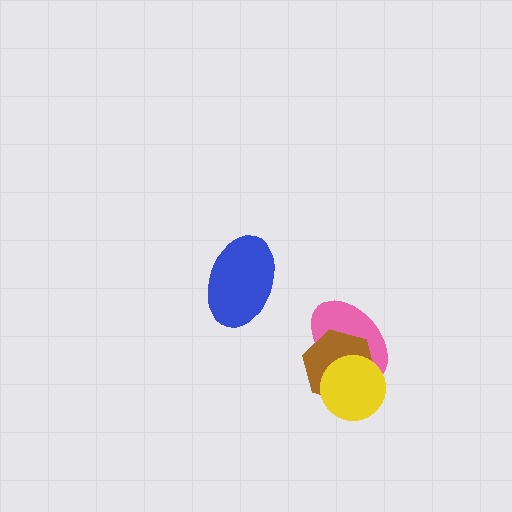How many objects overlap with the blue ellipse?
0 objects overlap with the blue ellipse.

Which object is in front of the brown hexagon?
The yellow circle is in front of the brown hexagon.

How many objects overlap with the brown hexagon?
2 objects overlap with the brown hexagon.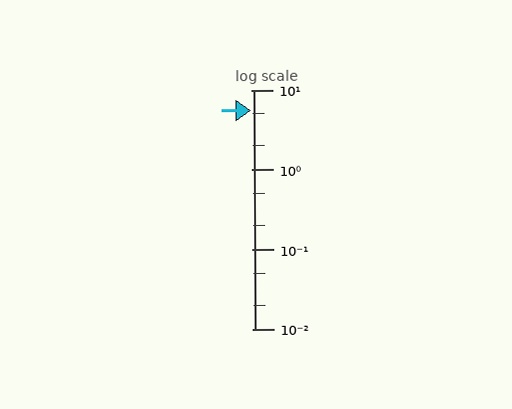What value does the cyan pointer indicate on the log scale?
The pointer indicates approximately 5.6.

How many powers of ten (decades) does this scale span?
The scale spans 3 decades, from 0.01 to 10.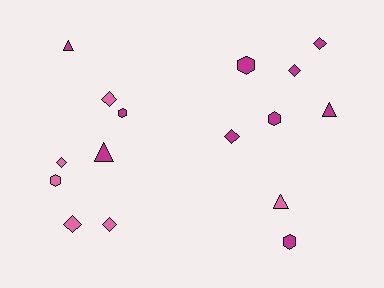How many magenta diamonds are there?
There are 3 magenta diamonds.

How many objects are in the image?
There are 16 objects.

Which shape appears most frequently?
Diamond, with 7 objects.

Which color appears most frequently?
Magenta, with 10 objects.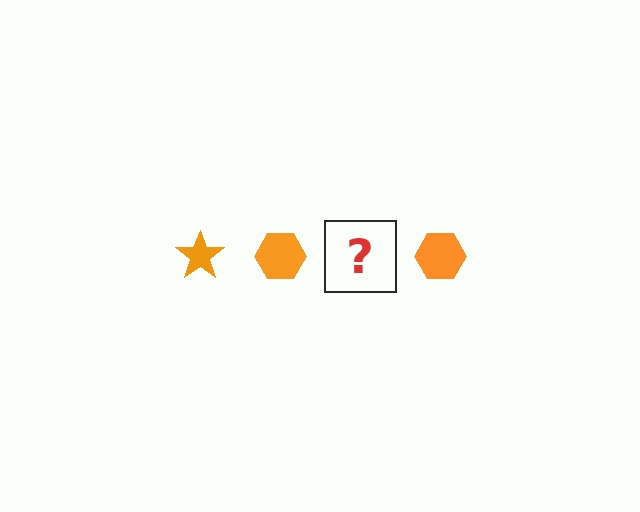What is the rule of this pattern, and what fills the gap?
The rule is that the pattern cycles through star, hexagon shapes in orange. The gap should be filled with an orange star.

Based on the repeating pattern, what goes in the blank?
The blank should be an orange star.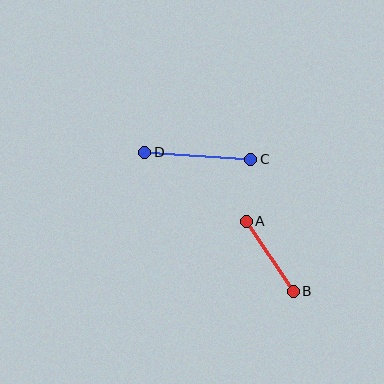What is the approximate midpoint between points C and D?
The midpoint is at approximately (198, 156) pixels.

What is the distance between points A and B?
The distance is approximately 84 pixels.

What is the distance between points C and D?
The distance is approximately 106 pixels.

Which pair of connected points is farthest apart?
Points C and D are farthest apart.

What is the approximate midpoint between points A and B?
The midpoint is at approximately (270, 256) pixels.